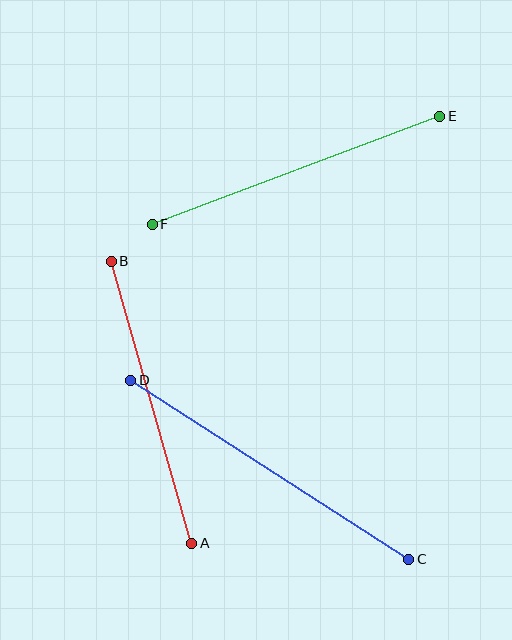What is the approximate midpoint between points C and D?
The midpoint is at approximately (270, 470) pixels.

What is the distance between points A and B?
The distance is approximately 293 pixels.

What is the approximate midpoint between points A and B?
The midpoint is at approximately (151, 402) pixels.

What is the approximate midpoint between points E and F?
The midpoint is at approximately (296, 170) pixels.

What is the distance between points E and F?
The distance is approximately 307 pixels.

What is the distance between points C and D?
The distance is approximately 330 pixels.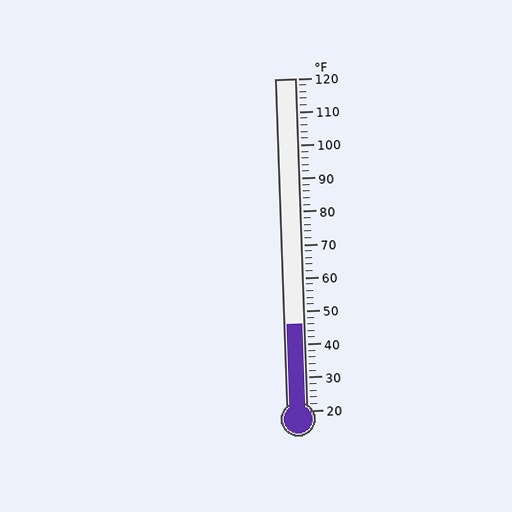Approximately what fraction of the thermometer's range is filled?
The thermometer is filled to approximately 25% of its range.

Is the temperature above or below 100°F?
The temperature is below 100°F.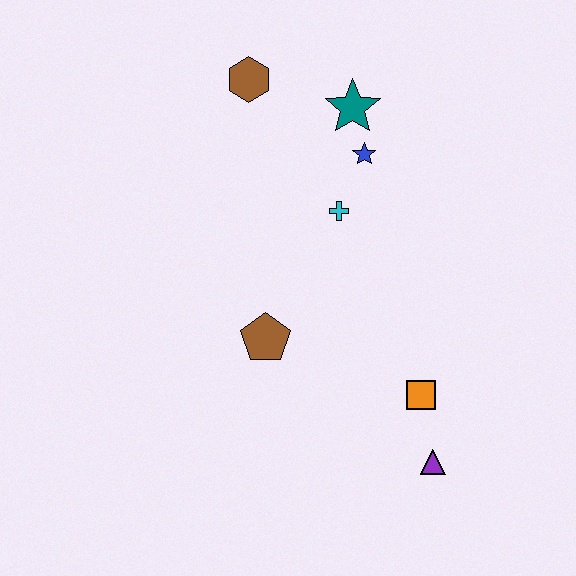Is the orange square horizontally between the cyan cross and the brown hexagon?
No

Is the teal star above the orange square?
Yes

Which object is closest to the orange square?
The purple triangle is closest to the orange square.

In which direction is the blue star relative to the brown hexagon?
The blue star is to the right of the brown hexagon.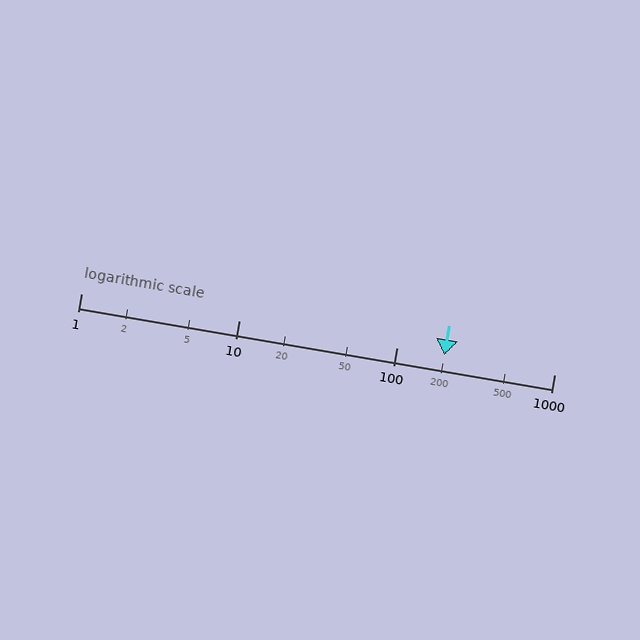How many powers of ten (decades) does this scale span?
The scale spans 3 decades, from 1 to 1000.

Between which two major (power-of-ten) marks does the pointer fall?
The pointer is between 100 and 1000.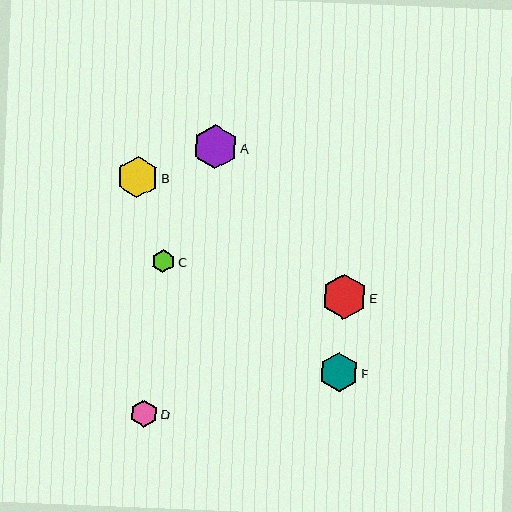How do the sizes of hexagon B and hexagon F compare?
Hexagon B and hexagon F are approximately the same size.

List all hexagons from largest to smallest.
From largest to smallest: E, A, B, F, D, C.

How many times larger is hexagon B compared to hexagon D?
Hexagon B is approximately 1.5 times the size of hexagon D.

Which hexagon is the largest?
Hexagon E is the largest with a size of approximately 45 pixels.